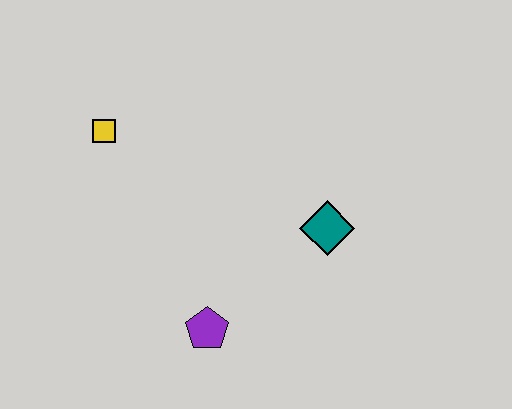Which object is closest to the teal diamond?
The purple pentagon is closest to the teal diamond.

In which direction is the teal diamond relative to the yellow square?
The teal diamond is to the right of the yellow square.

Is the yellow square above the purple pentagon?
Yes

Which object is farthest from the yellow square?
The teal diamond is farthest from the yellow square.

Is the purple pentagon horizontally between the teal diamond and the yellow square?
Yes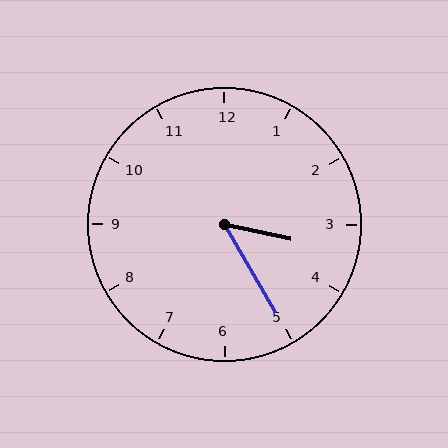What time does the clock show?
3:25.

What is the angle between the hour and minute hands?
Approximately 48 degrees.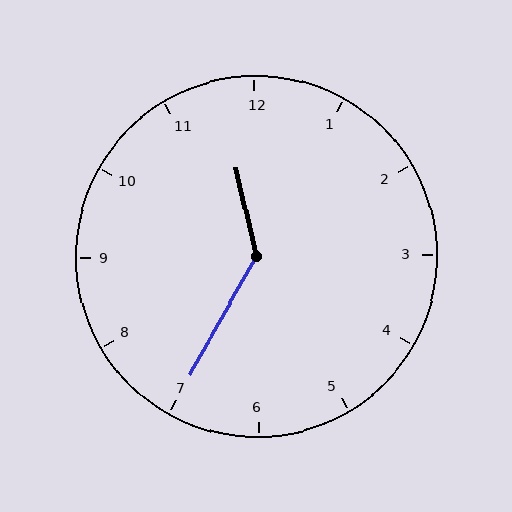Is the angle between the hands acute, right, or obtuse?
It is obtuse.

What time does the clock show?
11:35.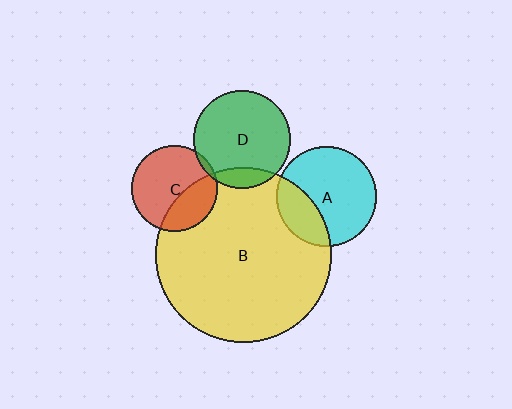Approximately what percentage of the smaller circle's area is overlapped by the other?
Approximately 15%.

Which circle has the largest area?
Circle B (yellow).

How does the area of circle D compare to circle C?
Approximately 1.3 times.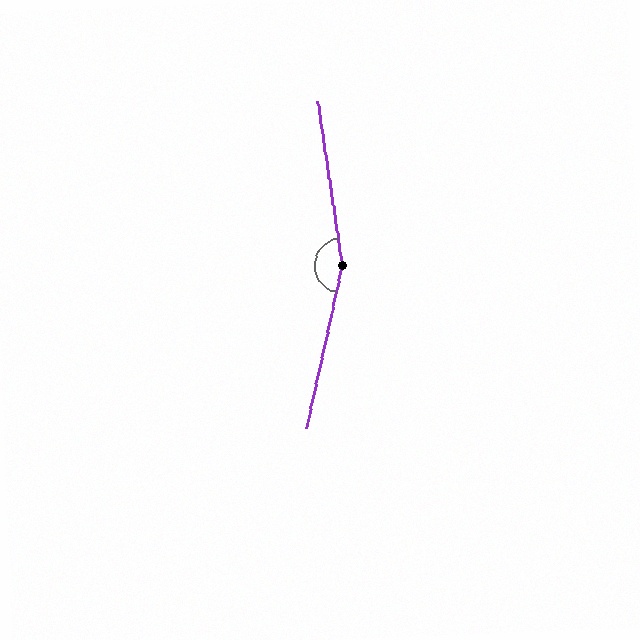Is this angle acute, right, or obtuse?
It is obtuse.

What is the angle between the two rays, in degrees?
Approximately 159 degrees.